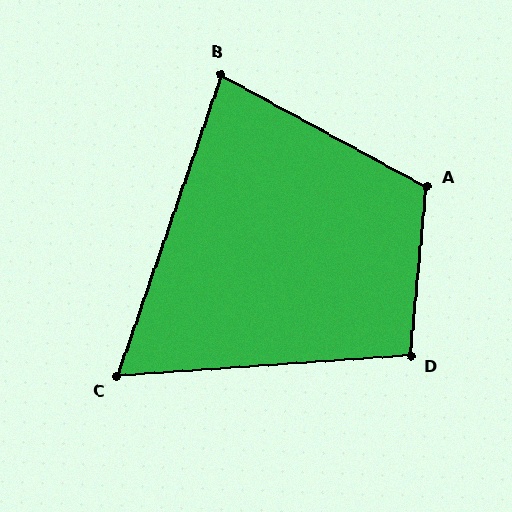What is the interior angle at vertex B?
Approximately 81 degrees (acute).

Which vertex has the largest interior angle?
A, at approximately 113 degrees.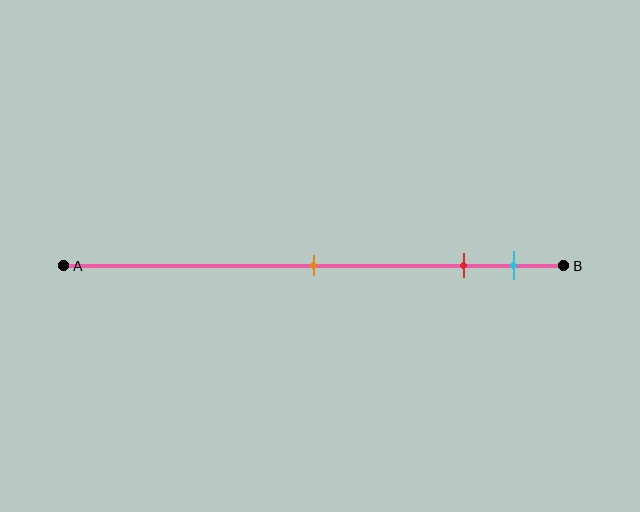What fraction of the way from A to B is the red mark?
The red mark is approximately 80% (0.8) of the way from A to B.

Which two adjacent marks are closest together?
The red and cyan marks are the closest adjacent pair.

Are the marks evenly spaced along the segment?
No, the marks are not evenly spaced.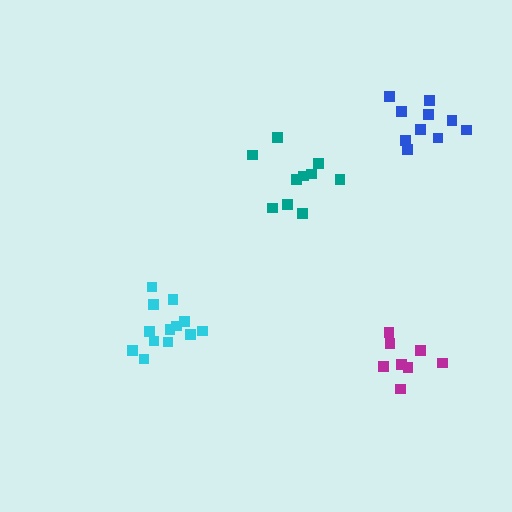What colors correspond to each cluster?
The clusters are colored: teal, blue, magenta, cyan.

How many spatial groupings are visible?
There are 4 spatial groupings.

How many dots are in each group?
Group 1: 10 dots, Group 2: 10 dots, Group 3: 8 dots, Group 4: 13 dots (41 total).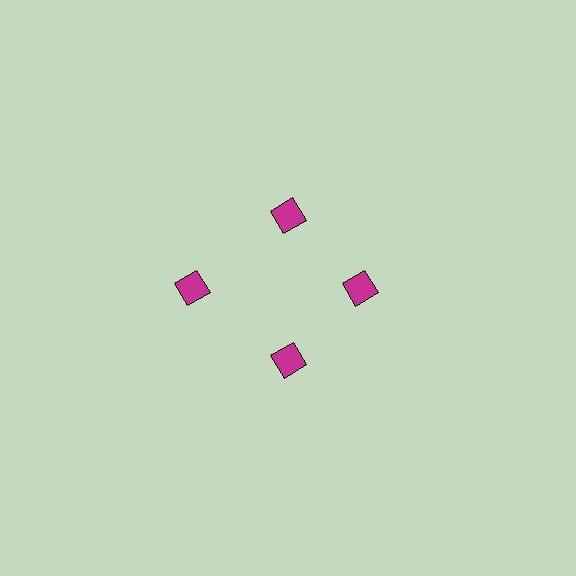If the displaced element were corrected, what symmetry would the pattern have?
It would have 4-fold rotational symmetry — the pattern would map onto itself every 90 degrees.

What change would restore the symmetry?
The symmetry would be restored by moving it inward, back onto the ring so that all 4 squares sit at equal angles and equal distance from the center.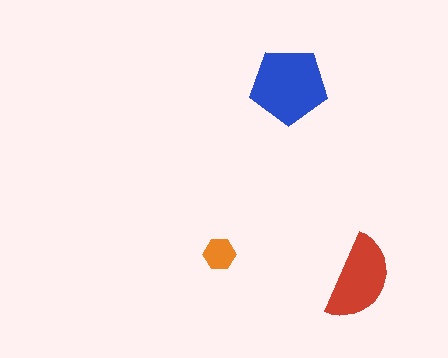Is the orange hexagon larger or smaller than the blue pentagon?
Smaller.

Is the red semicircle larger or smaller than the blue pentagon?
Smaller.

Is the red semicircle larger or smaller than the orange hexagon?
Larger.